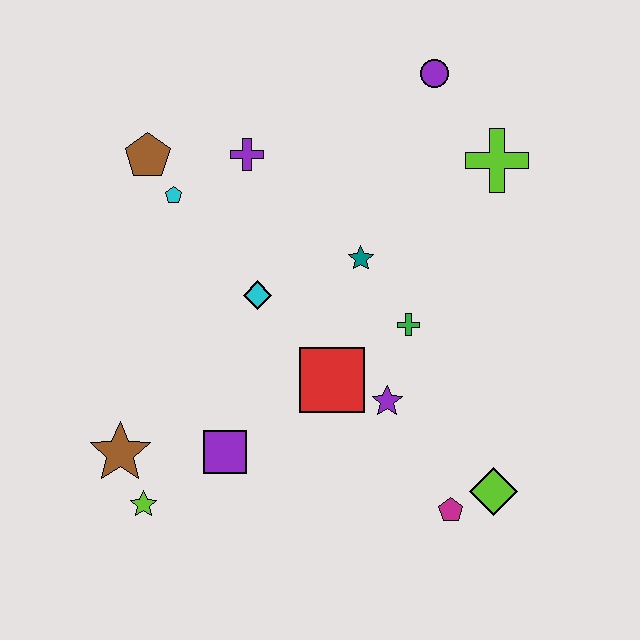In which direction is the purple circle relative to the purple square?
The purple circle is above the purple square.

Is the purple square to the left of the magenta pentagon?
Yes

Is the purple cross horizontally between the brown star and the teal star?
Yes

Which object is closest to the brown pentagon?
The cyan pentagon is closest to the brown pentagon.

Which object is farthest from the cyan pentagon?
The lime diamond is farthest from the cyan pentagon.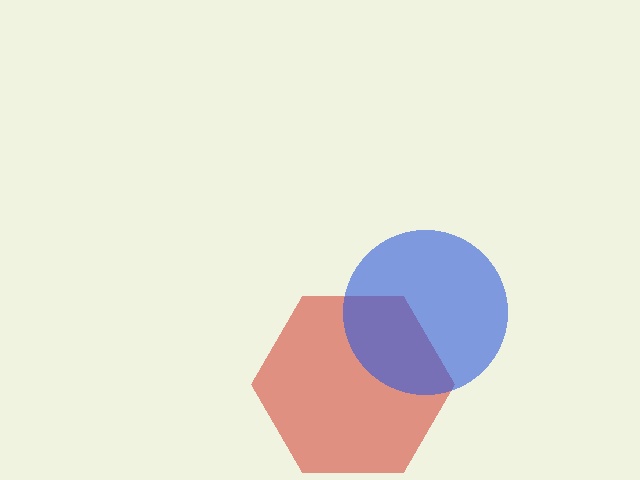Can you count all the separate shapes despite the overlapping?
Yes, there are 2 separate shapes.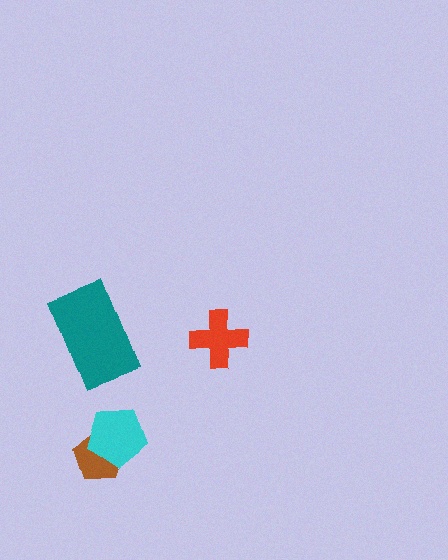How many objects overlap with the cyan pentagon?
1 object overlaps with the cyan pentagon.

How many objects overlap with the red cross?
0 objects overlap with the red cross.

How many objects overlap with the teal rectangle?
0 objects overlap with the teal rectangle.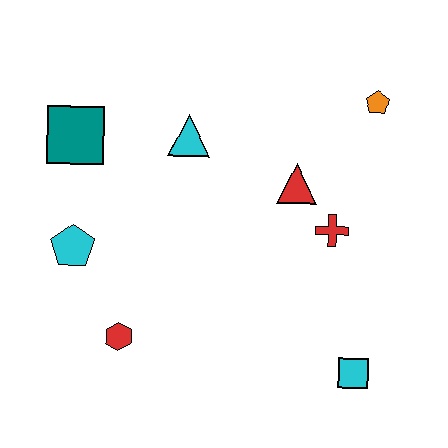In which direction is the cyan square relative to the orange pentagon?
The cyan square is below the orange pentagon.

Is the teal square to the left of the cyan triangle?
Yes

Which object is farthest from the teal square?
The cyan square is farthest from the teal square.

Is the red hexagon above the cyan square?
Yes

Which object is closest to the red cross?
The red triangle is closest to the red cross.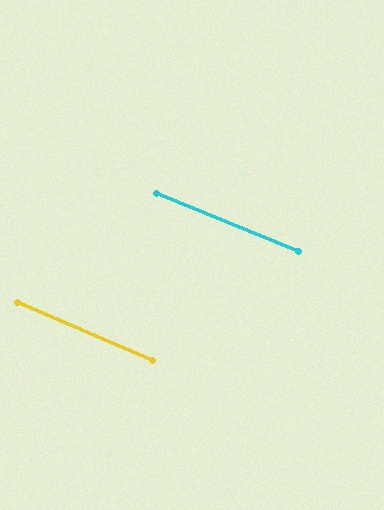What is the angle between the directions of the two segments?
Approximately 1 degree.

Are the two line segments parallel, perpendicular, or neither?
Parallel — their directions differ by only 0.9°.